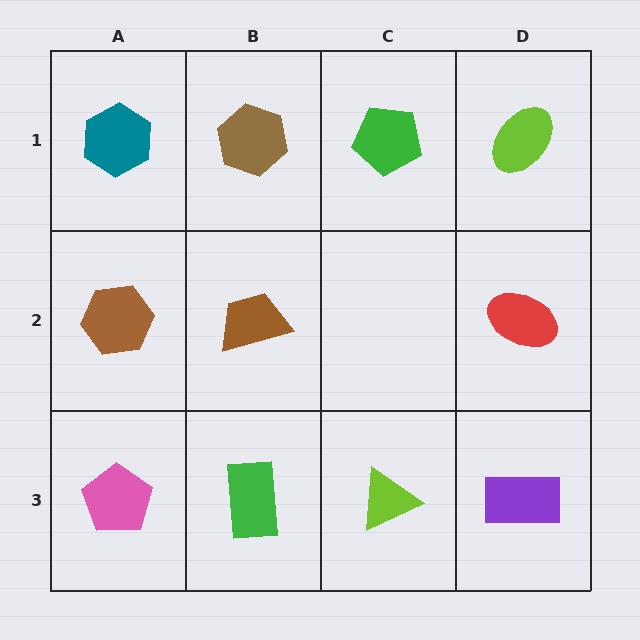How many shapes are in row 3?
4 shapes.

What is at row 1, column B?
A brown hexagon.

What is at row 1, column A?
A teal hexagon.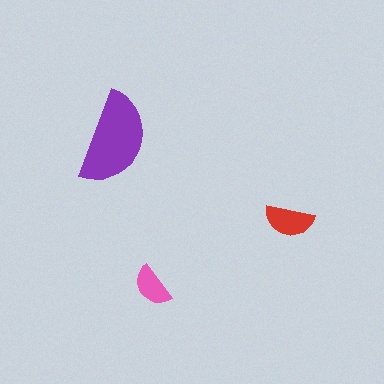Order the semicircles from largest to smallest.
the purple one, the red one, the pink one.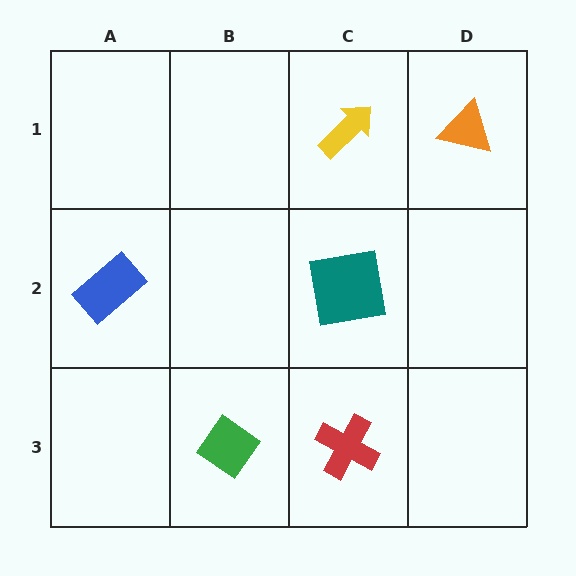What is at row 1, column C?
A yellow arrow.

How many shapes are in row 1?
2 shapes.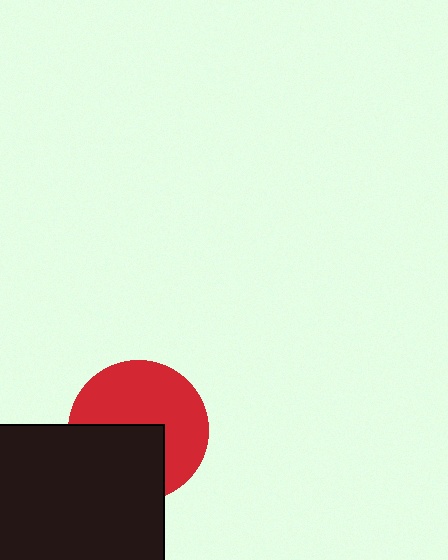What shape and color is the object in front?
The object in front is a black square.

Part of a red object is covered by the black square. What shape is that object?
It is a circle.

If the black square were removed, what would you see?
You would see the complete red circle.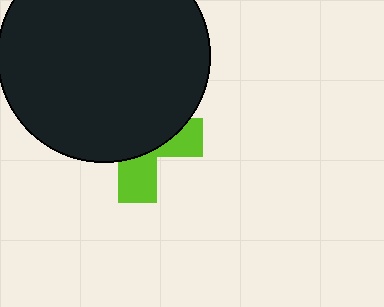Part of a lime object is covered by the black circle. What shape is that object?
It is a cross.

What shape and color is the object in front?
The object in front is a black circle.